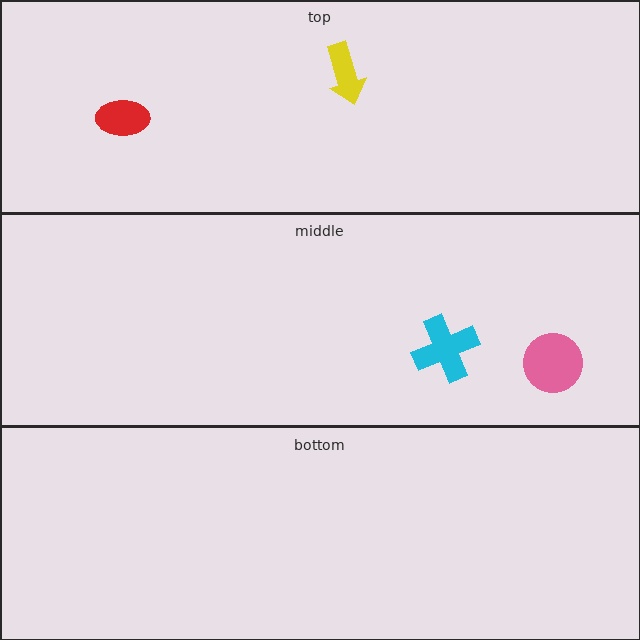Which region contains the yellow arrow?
The top region.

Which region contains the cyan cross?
The middle region.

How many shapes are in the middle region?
2.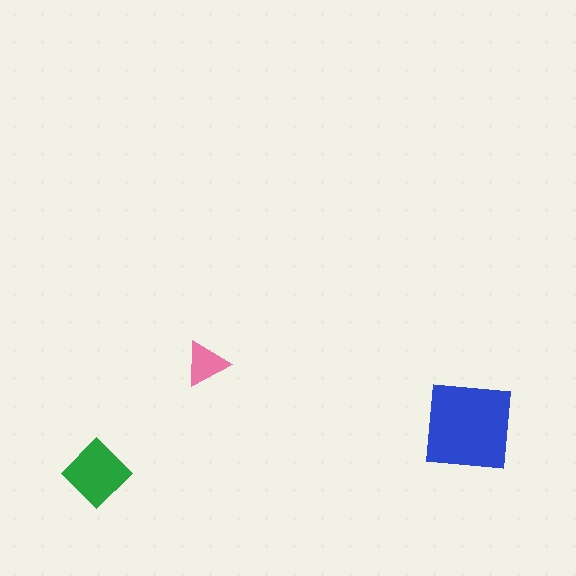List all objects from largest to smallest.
The blue square, the green diamond, the pink triangle.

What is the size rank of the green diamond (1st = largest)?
2nd.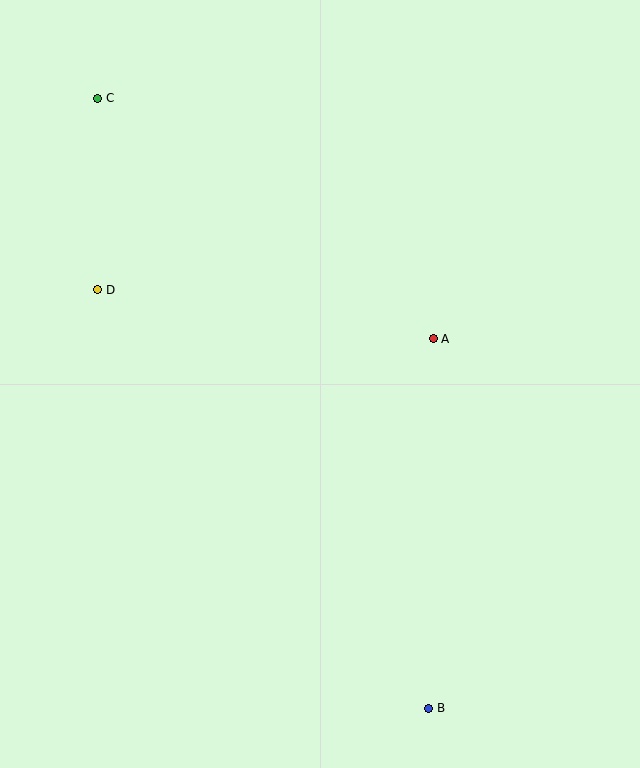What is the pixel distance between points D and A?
The distance between D and A is 339 pixels.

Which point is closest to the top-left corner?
Point C is closest to the top-left corner.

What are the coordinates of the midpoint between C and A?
The midpoint between C and A is at (266, 219).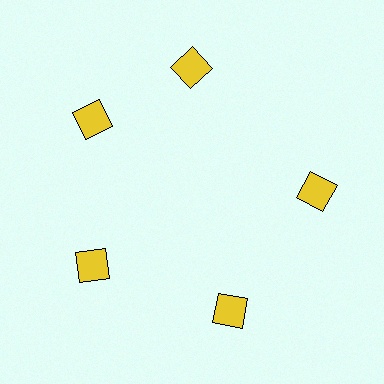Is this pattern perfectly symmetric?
No. The 5 yellow squares are arranged in a ring, but one element near the 1 o'clock position is rotated out of alignment along the ring, breaking the 5-fold rotational symmetry.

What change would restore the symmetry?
The symmetry would be restored by rotating it back into even spacing with its neighbors so that all 5 squares sit at equal angles and equal distance from the center.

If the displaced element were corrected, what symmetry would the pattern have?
It would have 5-fold rotational symmetry — the pattern would map onto itself every 72 degrees.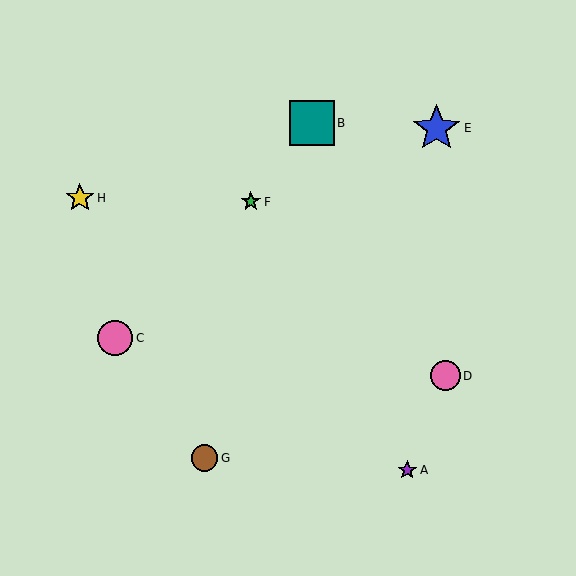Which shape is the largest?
The blue star (labeled E) is the largest.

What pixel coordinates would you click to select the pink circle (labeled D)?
Click at (445, 376) to select the pink circle D.